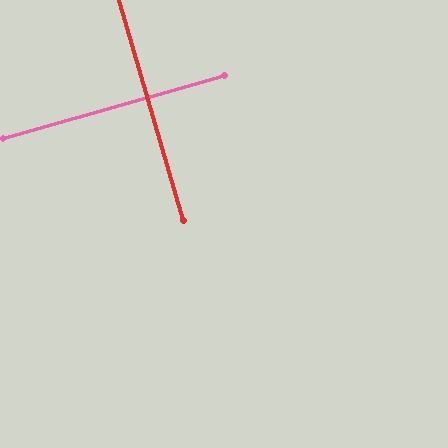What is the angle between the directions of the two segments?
Approximately 90 degrees.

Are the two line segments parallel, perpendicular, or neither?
Perpendicular — they meet at approximately 90°.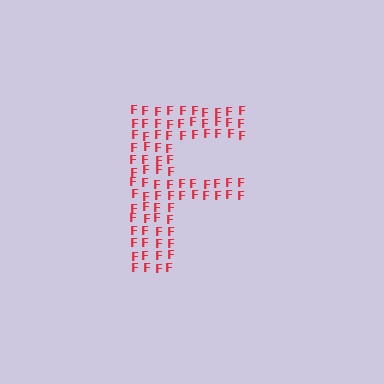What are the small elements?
The small elements are letter F's.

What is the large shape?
The large shape is the letter F.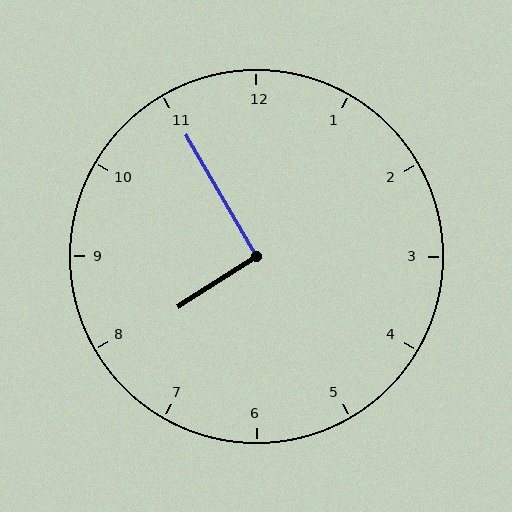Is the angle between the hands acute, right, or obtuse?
It is right.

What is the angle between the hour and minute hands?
Approximately 92 degrees.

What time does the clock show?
7:55.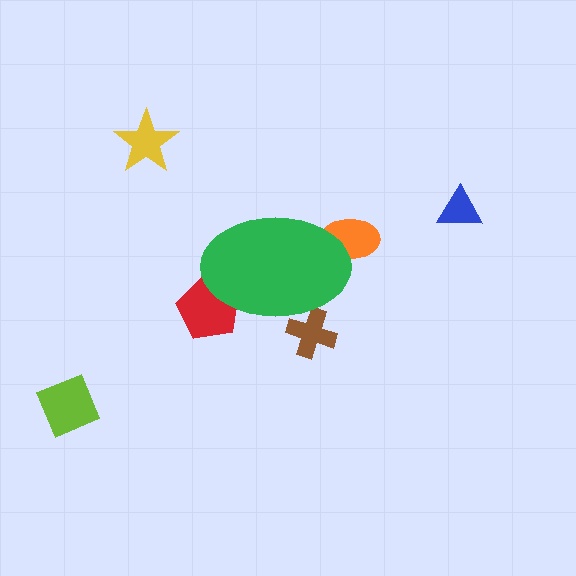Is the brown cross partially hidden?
Yes, the brown cross is partially hidden behind the green ellipse.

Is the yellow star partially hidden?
No, the yellow star is fully visible.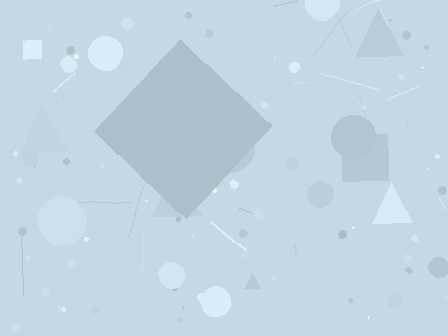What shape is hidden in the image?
A diamond is hidden in the image.